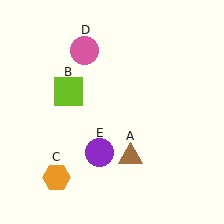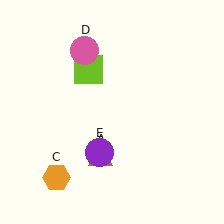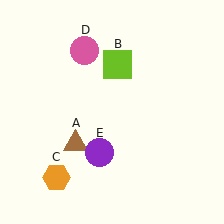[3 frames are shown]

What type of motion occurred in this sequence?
The brown triangle (object A), lime square (object B) rotated clockwise around the center of the scene.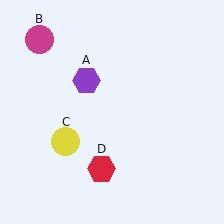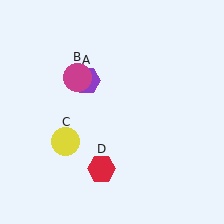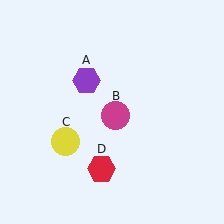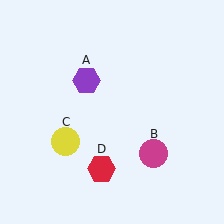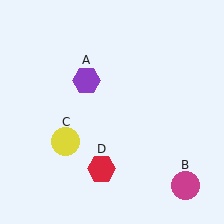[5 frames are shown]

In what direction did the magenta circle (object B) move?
The magenta circle (object B) moved down and to the right.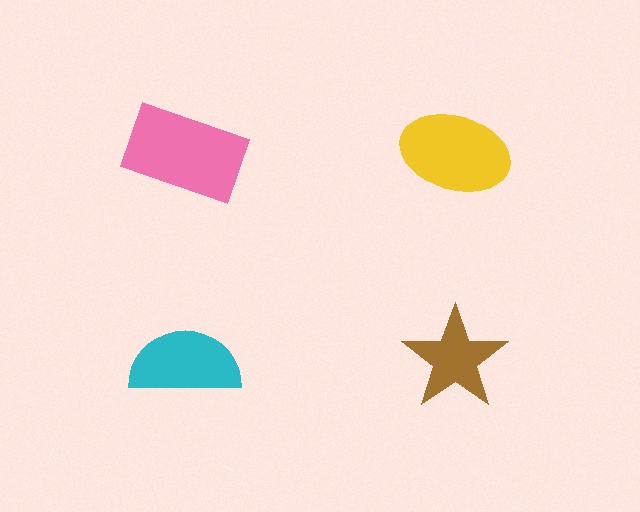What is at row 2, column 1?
A cyan semicircle.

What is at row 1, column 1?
A pink rectangle.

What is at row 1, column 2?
A yellow ellipse.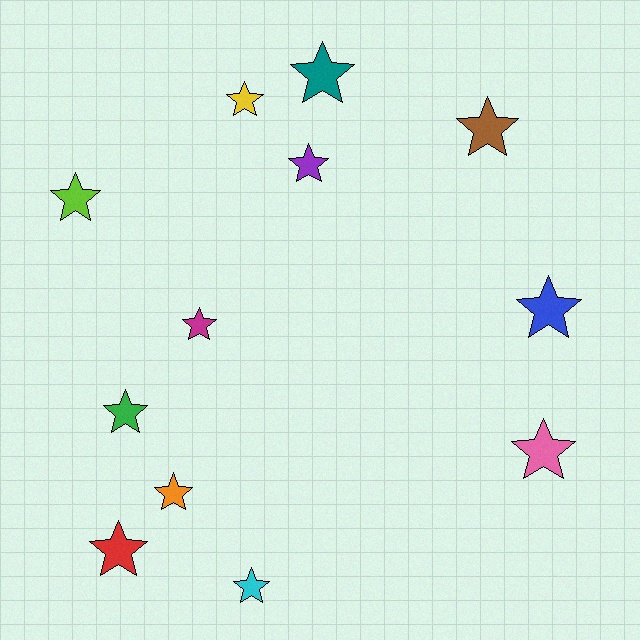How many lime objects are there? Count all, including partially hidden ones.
There is 1 lime object.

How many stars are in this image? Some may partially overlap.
There are 12 stars.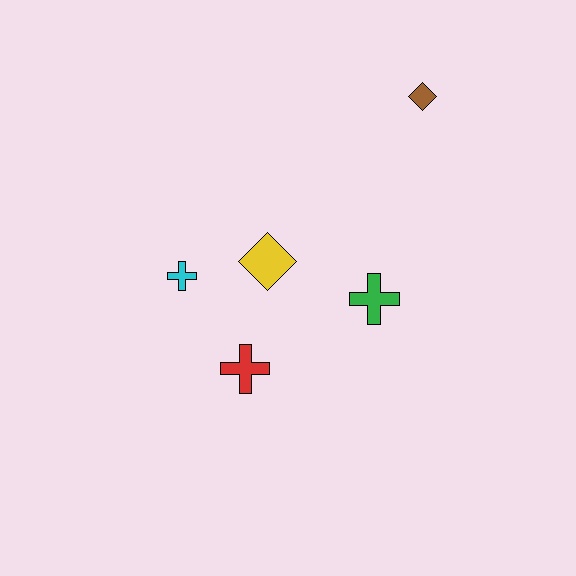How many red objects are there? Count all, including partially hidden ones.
There is 1 red object.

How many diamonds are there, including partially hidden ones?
There are 2 diamonds.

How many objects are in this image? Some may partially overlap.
There are 5 objects.